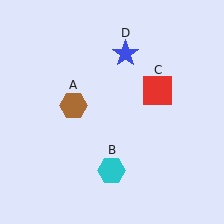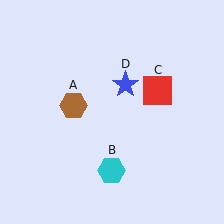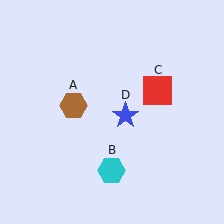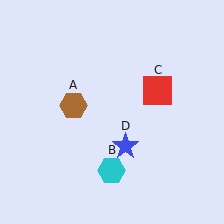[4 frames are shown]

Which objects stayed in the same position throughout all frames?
Brown hexagon (object A) and cyan hexagon (object B) and red square (object C) remained stationary.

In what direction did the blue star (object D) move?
The blue star (object D) moved down.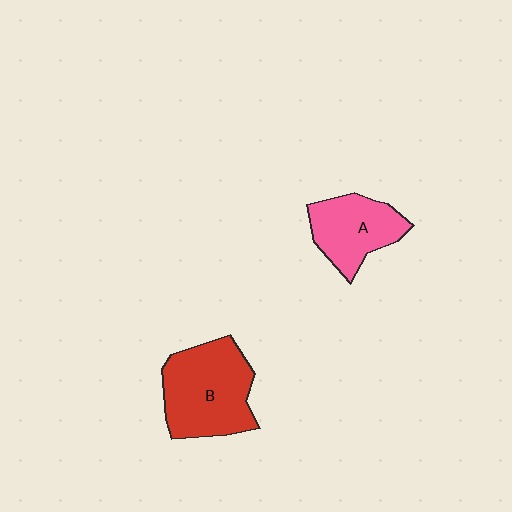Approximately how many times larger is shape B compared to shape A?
Approximately 1.4 times.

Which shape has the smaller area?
Shape A (pink).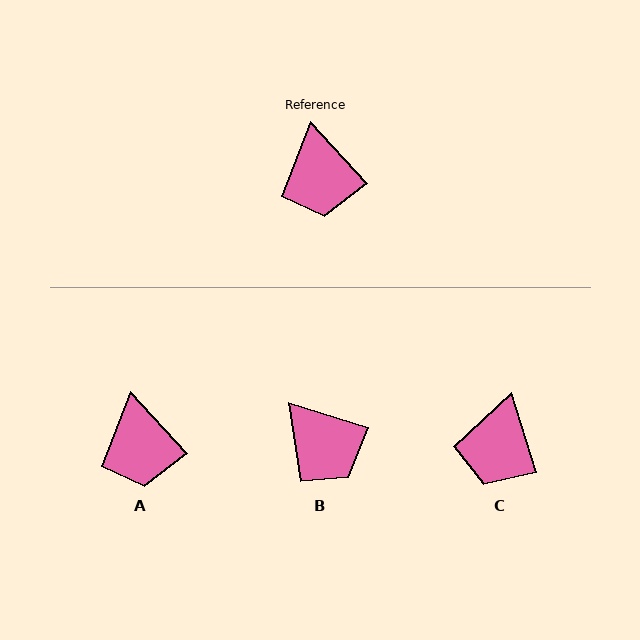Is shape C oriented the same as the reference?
No, it is off by about 26 degrees.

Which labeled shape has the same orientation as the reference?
A.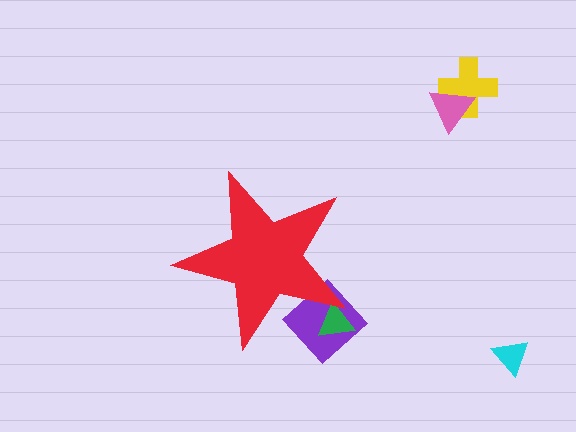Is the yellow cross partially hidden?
No, the yellow cross is fully visible.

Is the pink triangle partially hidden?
No, the pink triangle is fully visible.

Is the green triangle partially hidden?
Yes, the green triangle is partially hidden behind the red star.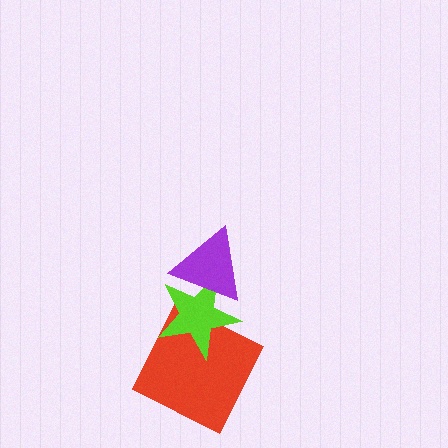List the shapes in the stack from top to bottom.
From top to bottom: the purple triangle, the lime star, the red square.